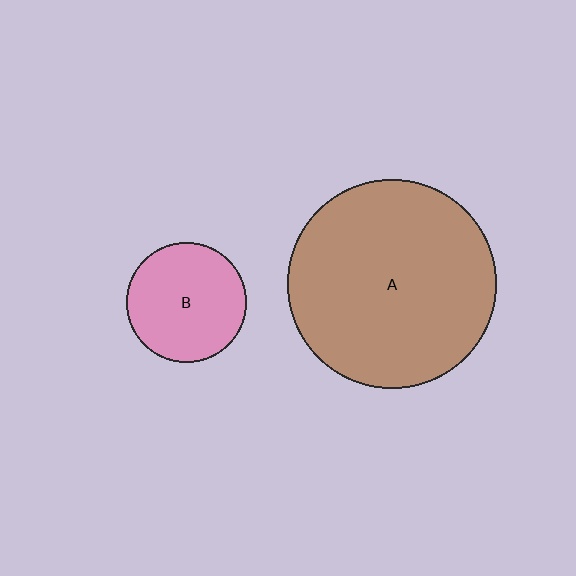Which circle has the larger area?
Circle A (brown).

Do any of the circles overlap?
No, none of the circles overlap.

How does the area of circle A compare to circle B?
Approximately 3.0 times.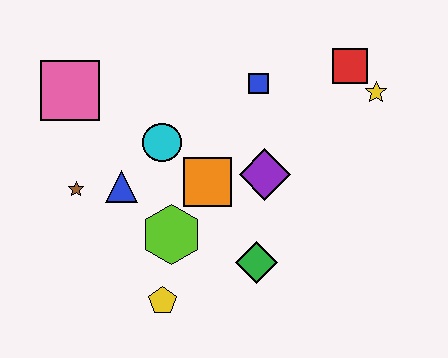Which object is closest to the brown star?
The blue triangle is closest to the brown star.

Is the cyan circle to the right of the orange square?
No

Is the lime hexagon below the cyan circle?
Yes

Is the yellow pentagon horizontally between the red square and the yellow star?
No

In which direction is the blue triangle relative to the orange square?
The blue triangle is to the left of the orange square.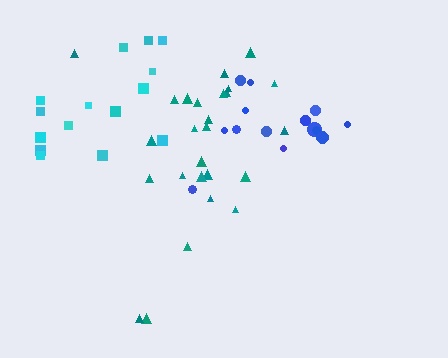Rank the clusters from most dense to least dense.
teal, blue, cyan.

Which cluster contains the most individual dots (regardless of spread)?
Teal (26).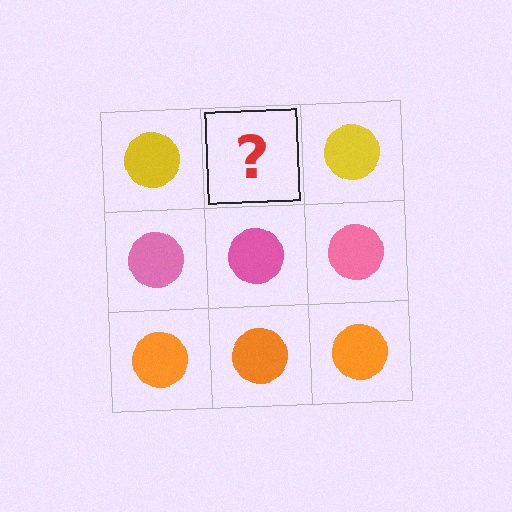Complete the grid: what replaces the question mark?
The question mark should be replaced with a yellow circle.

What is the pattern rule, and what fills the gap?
The rule is that each row has a consistent color. The gap should be filled with a yellow circle.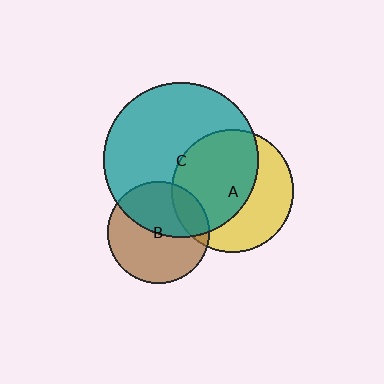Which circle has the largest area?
Circle C (teal).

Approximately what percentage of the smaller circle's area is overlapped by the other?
Approximately 45%.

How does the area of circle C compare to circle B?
Approximately 2.3 times.